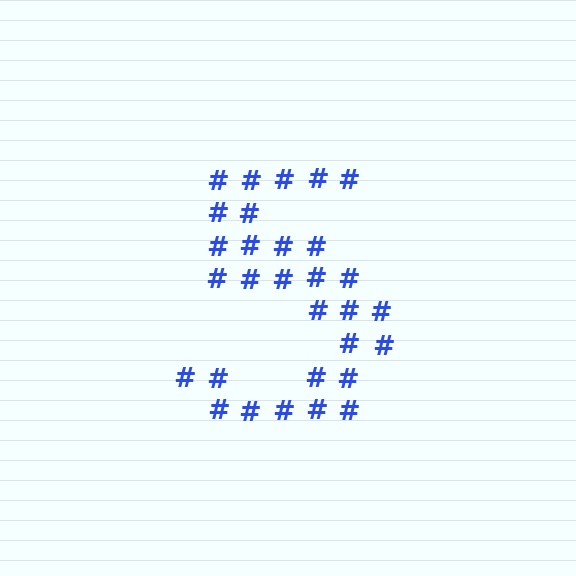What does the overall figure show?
The overall figure shows the digit 5.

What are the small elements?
The small elements are hash symbols.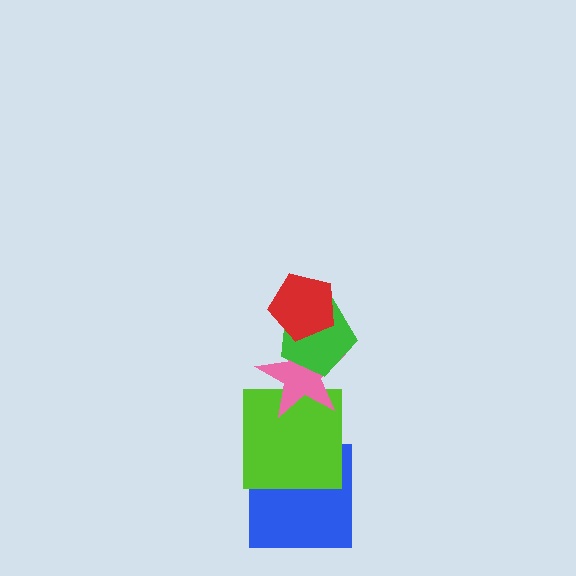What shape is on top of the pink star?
The green pentagon is on top of the pink star.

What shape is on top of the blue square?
The lime square is on top of the blue square.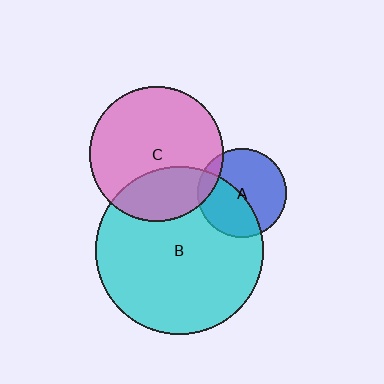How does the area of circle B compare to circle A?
Approximately 3.5 times.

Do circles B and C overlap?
Yes.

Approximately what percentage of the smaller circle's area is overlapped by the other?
Approximately 30%.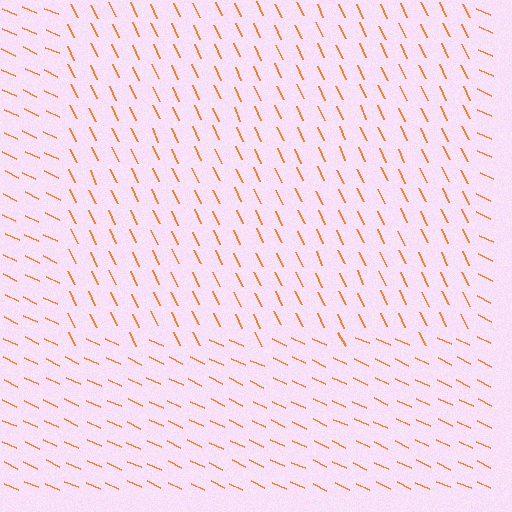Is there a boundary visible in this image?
Yes, there is a texture boundary formed by a change in line orientation.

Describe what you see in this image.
The image is filled with small orange line segments. A rectangle region in the image has lines oriented differently from the surrounding lines, creating a visible texture boundary.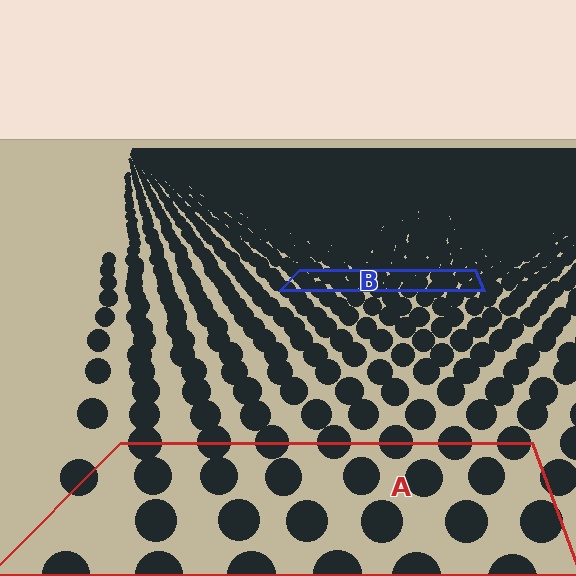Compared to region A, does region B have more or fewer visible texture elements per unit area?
Region B has more texture elements per unit area — they are packed more densely because it is farther away.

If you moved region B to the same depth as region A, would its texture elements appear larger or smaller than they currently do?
They would appear larger. At a closer depth, the same texture elements are projected at a bigger on-screen size.